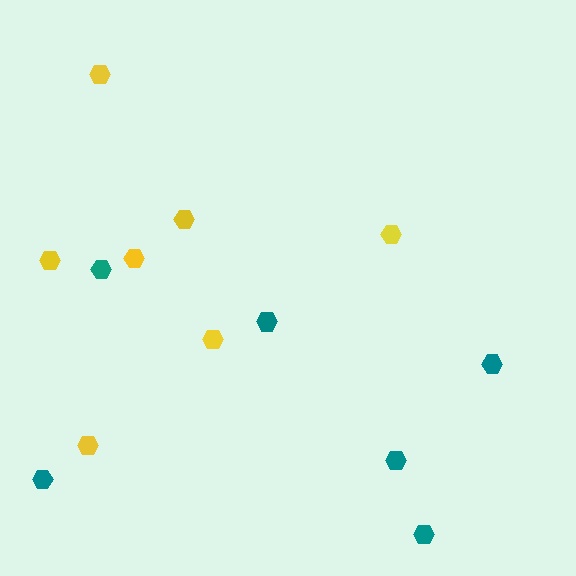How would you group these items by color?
There are 2 groups: one group of teal hexagons (6) and one group of yellow hexagons (7).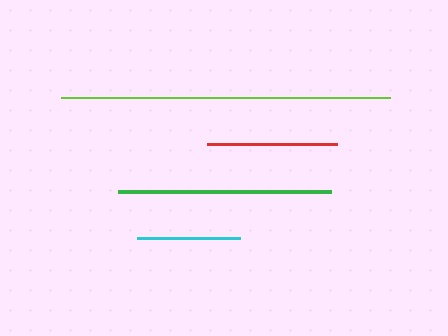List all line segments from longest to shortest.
From longest to shortest: lime, green, red, cyan.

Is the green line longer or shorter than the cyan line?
The green line is longer than the cyan line.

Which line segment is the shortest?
The cyan line is the shortest at approximately 104 pixels.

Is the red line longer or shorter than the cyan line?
The red line is longer than the cyan line.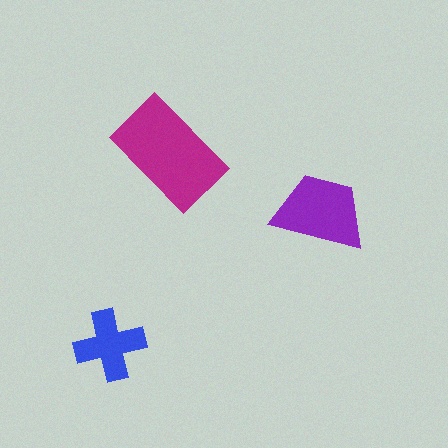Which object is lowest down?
The blue cross is bottommost.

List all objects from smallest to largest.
The blue cross, the purple trapezoid, the magenta rectangle.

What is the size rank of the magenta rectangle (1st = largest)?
1st.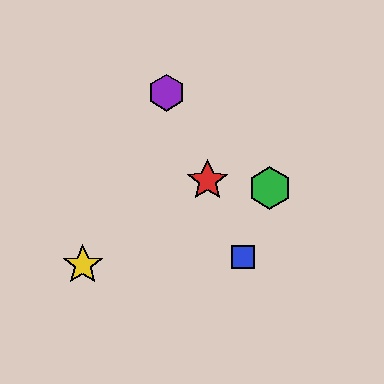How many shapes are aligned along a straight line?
3 shapes (the red star, the blue square, the purple hexagon) are aligned along a straight line.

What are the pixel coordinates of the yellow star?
The yellow star is at (83, 265).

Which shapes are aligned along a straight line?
The red star, the blue square, the purple hexagon are aligned along a straight line.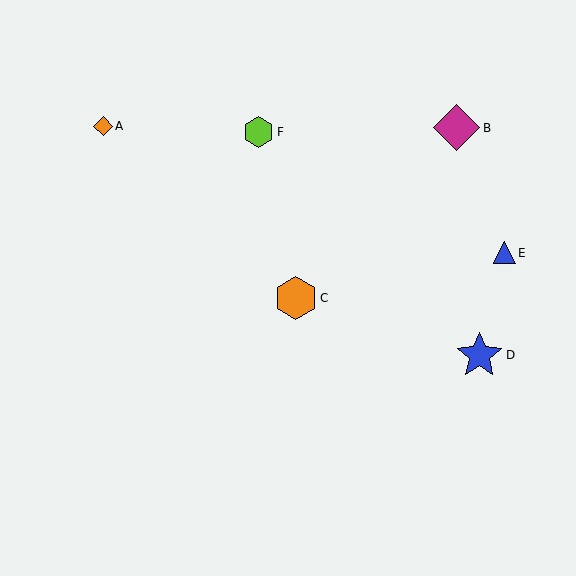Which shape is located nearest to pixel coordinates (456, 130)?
The magenta diamond (labeled B) at (457, 128) is nearest to that location.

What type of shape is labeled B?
Shape B is a magenta diamond.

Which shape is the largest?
The blue star (labeled D) is the largest.